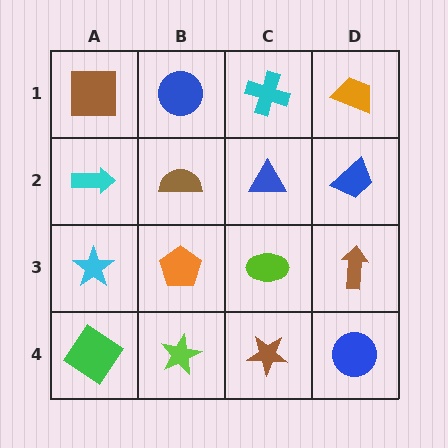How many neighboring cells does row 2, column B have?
4.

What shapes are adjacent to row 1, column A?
A cyan arrow (row 2, column A), a blue circle (row 1, column B).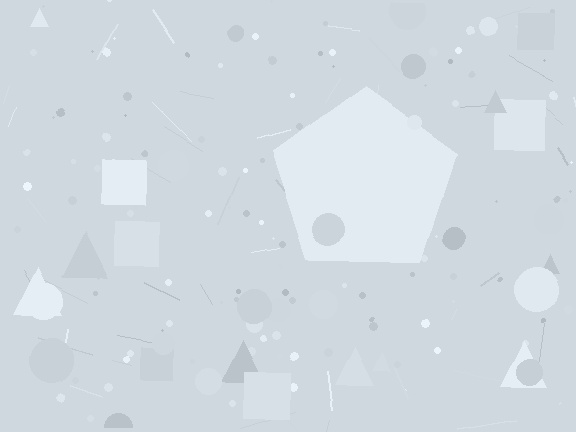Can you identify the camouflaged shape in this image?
The camouflaged shape is a pentagon.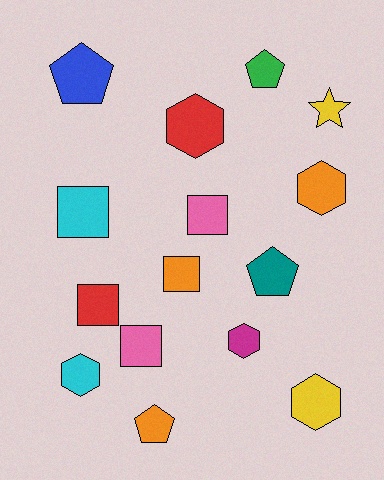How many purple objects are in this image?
There are no purple objects.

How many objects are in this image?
There are 15 objects.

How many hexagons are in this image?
There are 5 hexagons.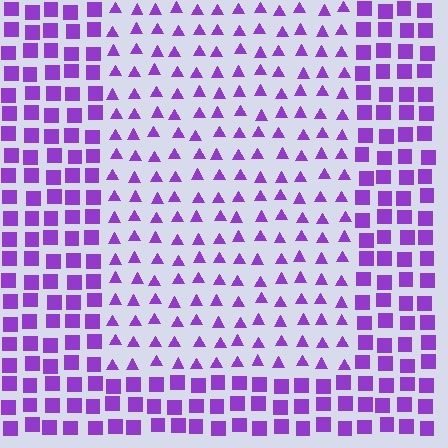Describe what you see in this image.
The image is filled with small purple elements arranged in a uniform grid. A rectangle-shaped region contains triangles, while the surrounding area contains squares. The boundary is defined purely by the change in element shape.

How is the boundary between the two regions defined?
The boundary is defined by a change in element shape: triangles inside vs. squares outside. All elements share the same color and spacing.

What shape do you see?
I see a rectangle.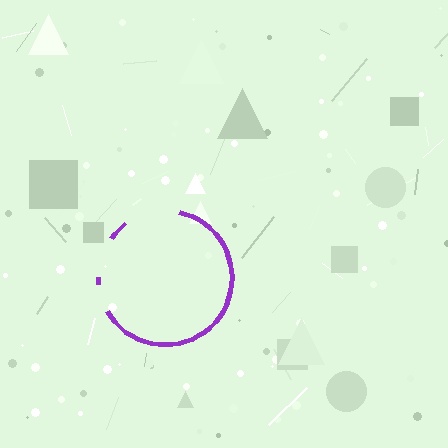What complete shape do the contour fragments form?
The contour fragments form a circle.